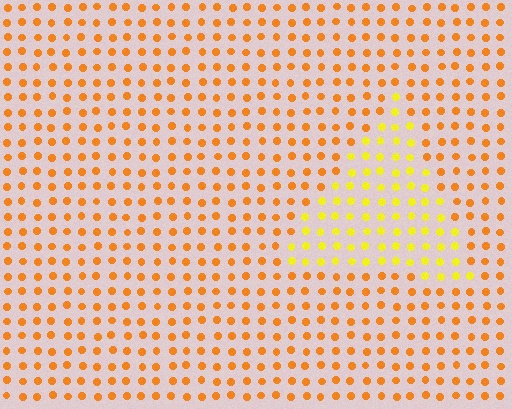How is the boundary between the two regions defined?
The boundary is defined purely by a slight shift in hue (about 32 degrees). Spacing, size, and orientation are identical on both sides.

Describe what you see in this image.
The image is filled with small orange elements in a uniform arrangement. A triangle-shaped region is visible where the elements are tinted to a slightly different hue, forming a subtle color boundary.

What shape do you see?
I see a triangle.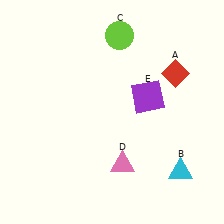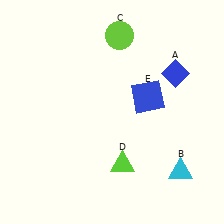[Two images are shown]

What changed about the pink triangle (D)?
In Image 1, D is pink. In Image 2, it changed to lime.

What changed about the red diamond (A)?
In Image 1, A is red. In Image 2, it changed to blue.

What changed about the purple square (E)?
In Image 1, E is purple. In Image 2, it changed to blue.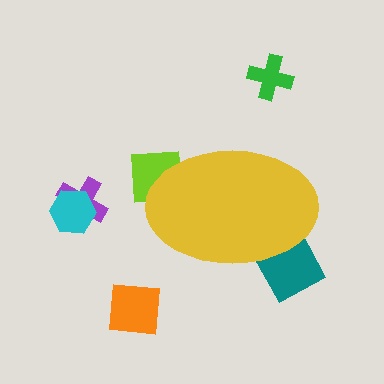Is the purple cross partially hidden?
No, the purple cross is fully visible.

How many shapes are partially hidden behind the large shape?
2 shapes are partially hidden.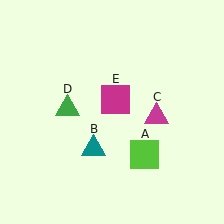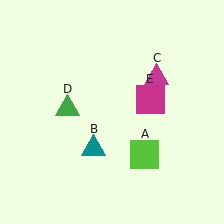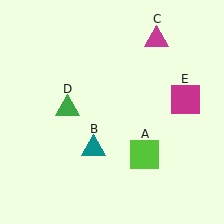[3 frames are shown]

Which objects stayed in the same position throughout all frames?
Lime square (object A) and teal triangle (object B) and green triangle (object D) remained stationary.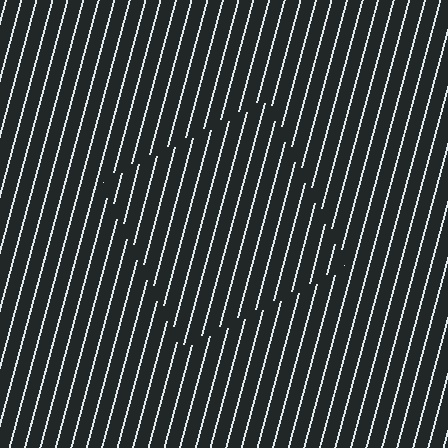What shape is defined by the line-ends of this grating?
An illusory square. The interior of the shape contains the same grating, shifted by half a period — the contour is defined by the phase discontinuity where line-ends from the inner and outer gratings abut.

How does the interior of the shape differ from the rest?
The interior of the shape contains the same grating, shifted by half a period — the contour is defined by the phase discontinuity where line-ends from the inner and outer gratings abut.